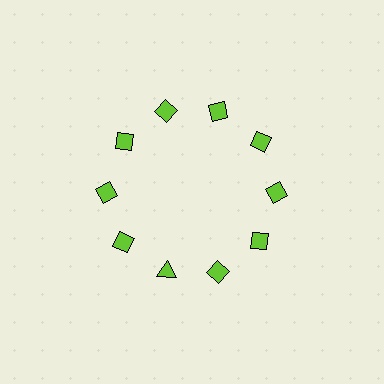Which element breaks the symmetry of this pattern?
The lime triangle at roughly the 7 o'clock position breaks the symmetry. All other shapes are lime diamonds.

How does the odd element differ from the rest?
It has a different shape: triangle instead of diamond.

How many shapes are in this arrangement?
There are 10 shapes arranged in a ring pattern.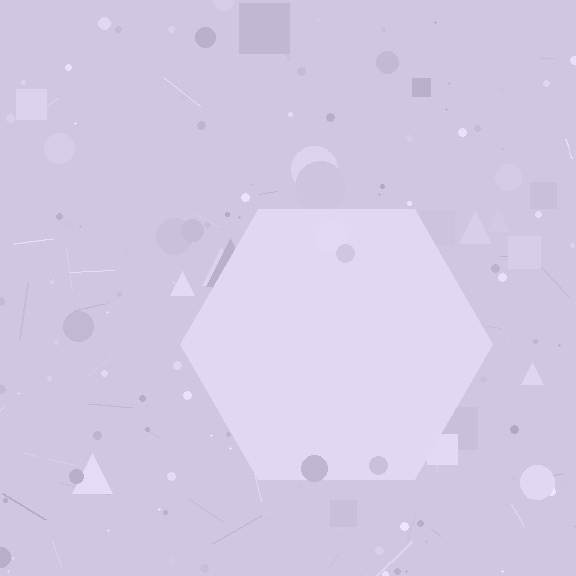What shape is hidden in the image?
A hexagon is hidden in the image.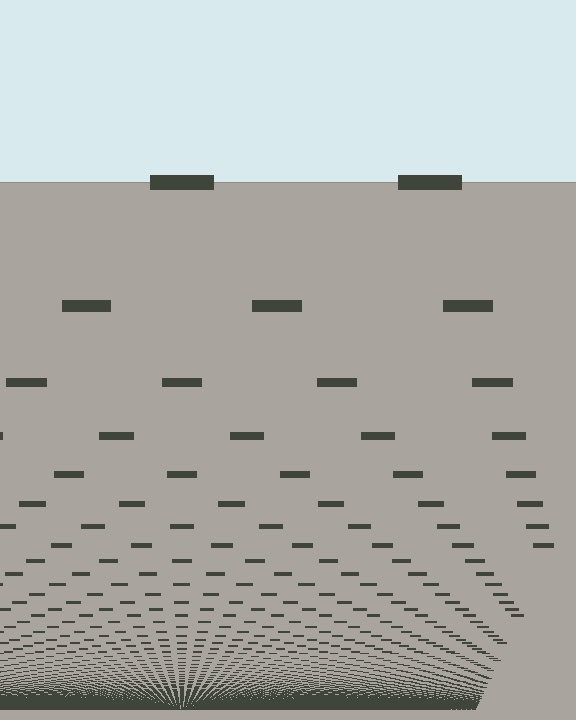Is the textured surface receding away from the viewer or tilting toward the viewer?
The surface appears to tilt toward the viewer. Texture elements get larger and sparser toward the top.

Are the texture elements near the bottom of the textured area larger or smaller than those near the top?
Smaller. The gradient is inverted — elements near the bottom are smaller and denser.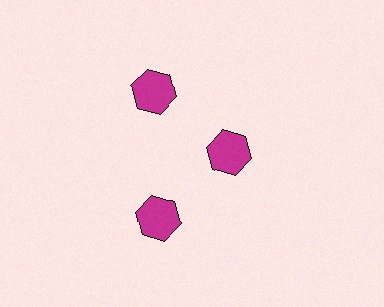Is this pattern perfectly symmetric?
No. The 3 magenta hexagons are arranged in a ring, but one element near the 3 o'clock position is pulled inward toward the center, breaking the 3-fold rotational symmetry.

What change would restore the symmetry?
The symmetry would be restored by moving it outward, back onto the ring so that all 3 hexagons sit at equal angles and equal distance from the center.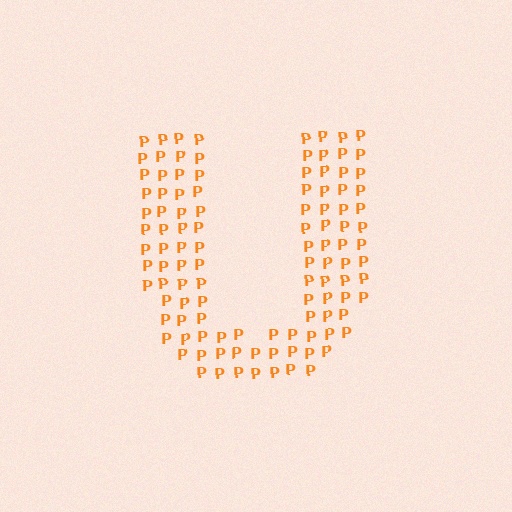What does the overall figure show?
The overall figure shows the letter U.